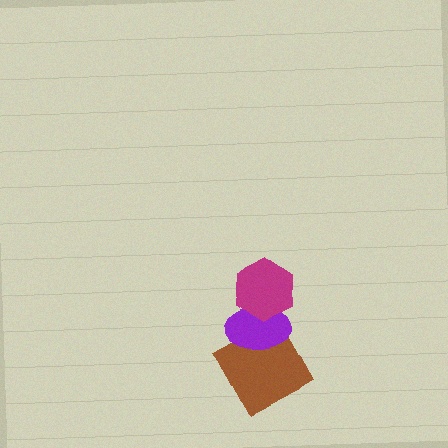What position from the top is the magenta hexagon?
The magenta hexagon is 1st from the top.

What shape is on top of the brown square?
The purple ellipse is on top of the brown square.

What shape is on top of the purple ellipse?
The magenta hexagon is on top of the purple ellipse.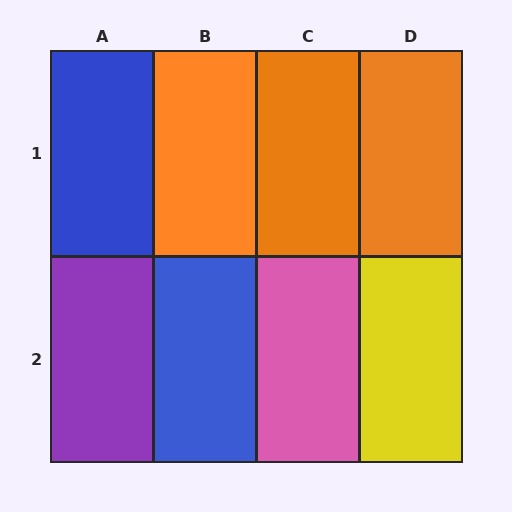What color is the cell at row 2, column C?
Pink.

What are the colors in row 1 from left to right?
Blue, orange, orange, orange.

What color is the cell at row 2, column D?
Yellow.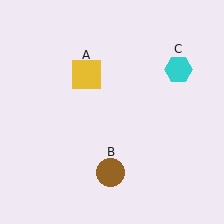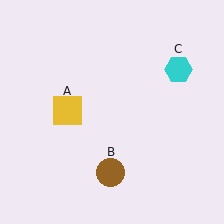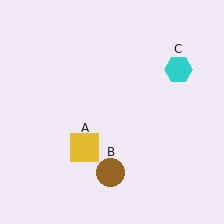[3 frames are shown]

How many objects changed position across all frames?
1 object changed position: yellow square (object A).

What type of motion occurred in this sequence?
The yellow square (object A) rotated counterclockwise around the center of the scene.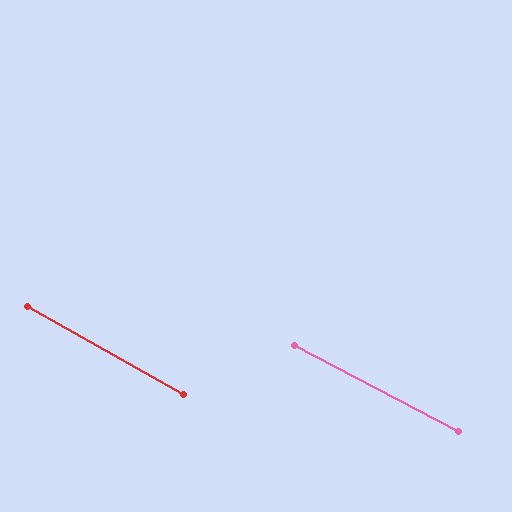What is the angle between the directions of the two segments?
Approximately 2 degrees.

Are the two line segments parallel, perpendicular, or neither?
Parallel — their directions differ by only 1.8°.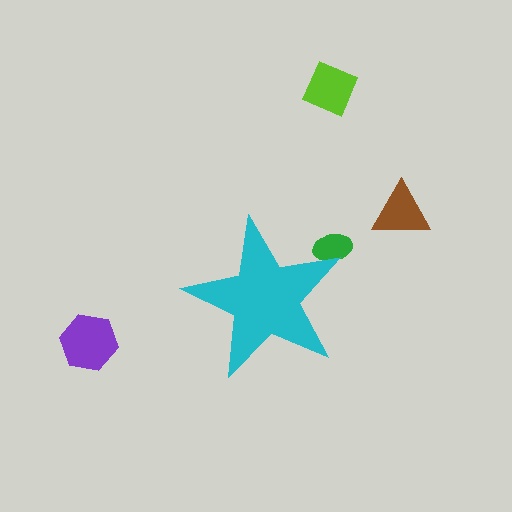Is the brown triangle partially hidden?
No, the brown triangle is fully visible.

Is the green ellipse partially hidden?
Yes, the green ellipse is partially hidden behind the cyan star.